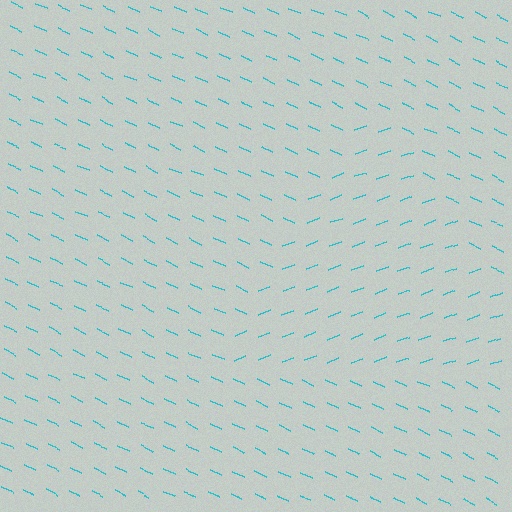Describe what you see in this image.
The image is filled with small cyan line segments. A triangle region in the image has lines oriented differently from the surrounding lines, creating a visible texture boundary.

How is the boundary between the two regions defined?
The boundary is defined purely by a change in line orientation (approximately 45 degrees difference). All lines are the same color and thickness.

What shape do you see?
I see a triangle.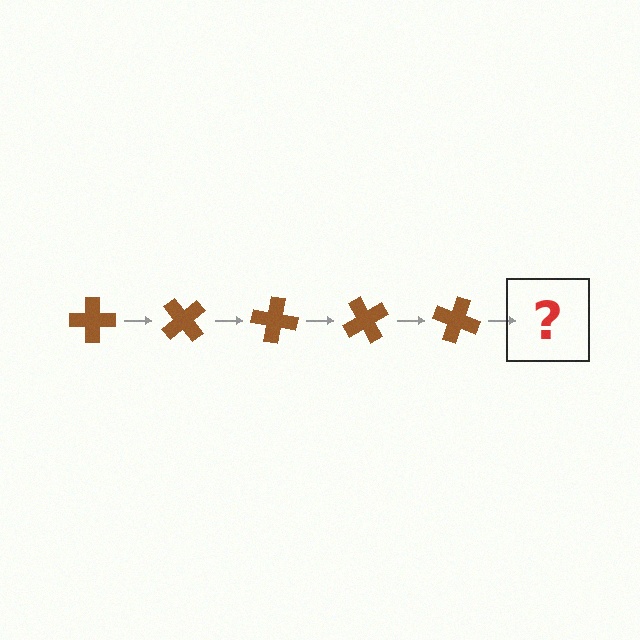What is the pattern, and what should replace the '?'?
The pattern is that the cross rotates 50 degrees each step. The '?' should be a brown cross rotated 250 degrees.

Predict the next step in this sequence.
The next step is a brown cross rotated 250 degrees.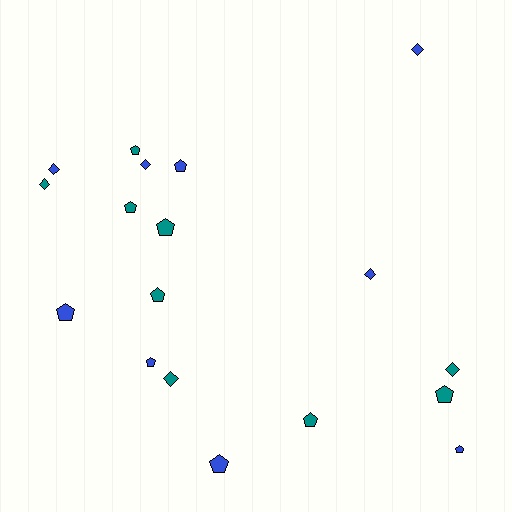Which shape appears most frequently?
Pentagon, with 11 objects.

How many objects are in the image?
There are 18 objects.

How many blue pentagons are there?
There are 5 blue pentagons.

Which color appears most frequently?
Teal, with 9 objects.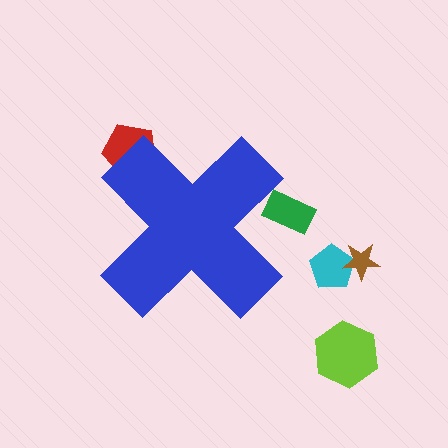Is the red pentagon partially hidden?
Yes, the red pentagon is partially hidden behind the blue cross.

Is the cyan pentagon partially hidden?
No, the cyan pentagon is fully visible.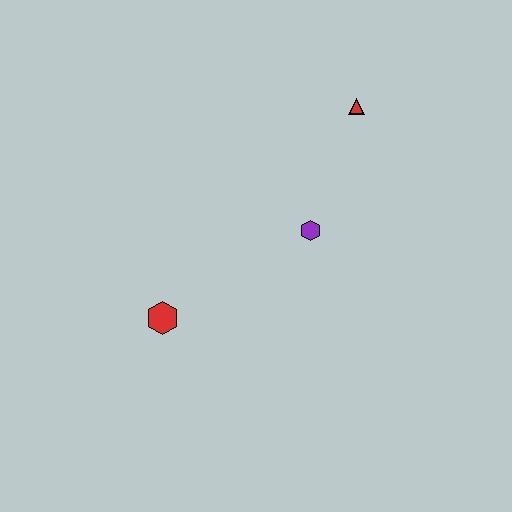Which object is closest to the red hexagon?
The purple hexagon is closest to the red hexagon.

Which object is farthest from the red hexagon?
The red triangle is farthest from the red hexagon.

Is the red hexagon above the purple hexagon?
No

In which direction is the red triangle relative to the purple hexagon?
The red triangle is above the purple hexagon.